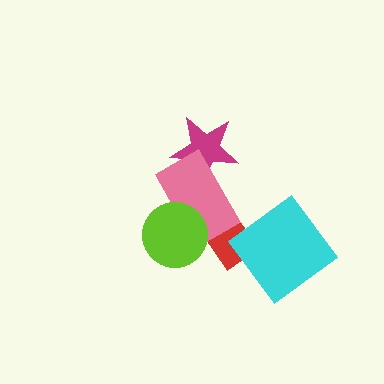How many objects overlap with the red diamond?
2 objects overlap with the red diamond.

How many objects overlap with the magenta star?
1 object overlaps with the magenta star.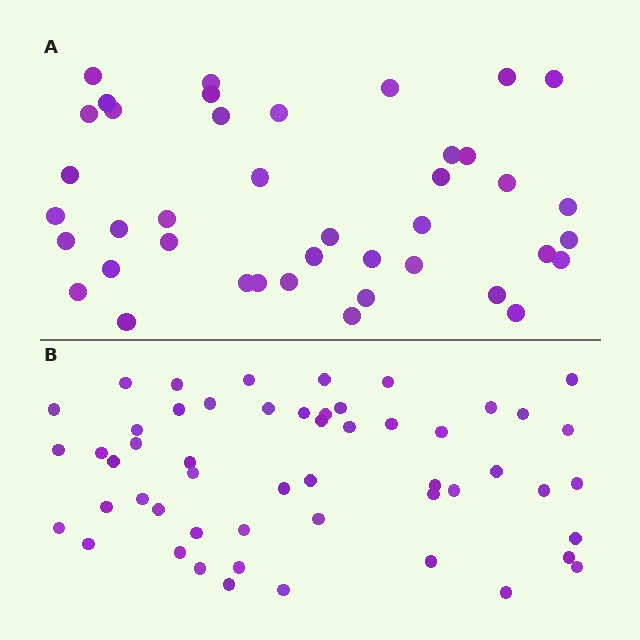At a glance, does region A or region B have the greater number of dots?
Region B (the bottom region) has more dots.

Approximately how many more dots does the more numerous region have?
Region B has roughly 12 or so more dots than region A.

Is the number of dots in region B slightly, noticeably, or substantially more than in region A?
Region B has noticeably more, but not dramatically so. The ratio is roughly 1.3 to 1.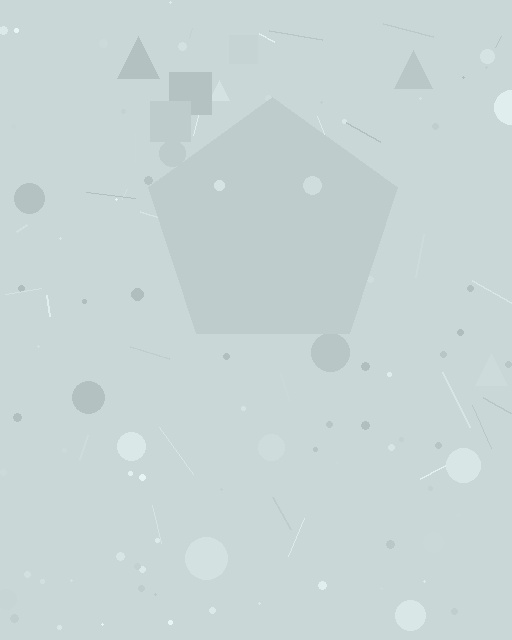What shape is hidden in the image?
A pentagon is hidden in the image.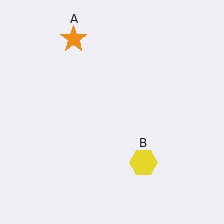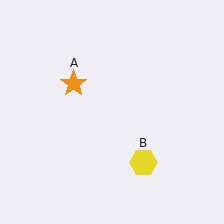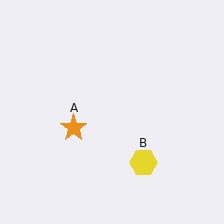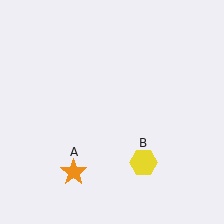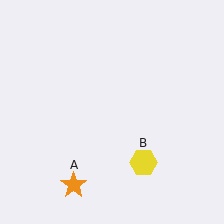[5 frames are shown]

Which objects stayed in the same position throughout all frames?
Yellow hexagon (object B) remained stationary.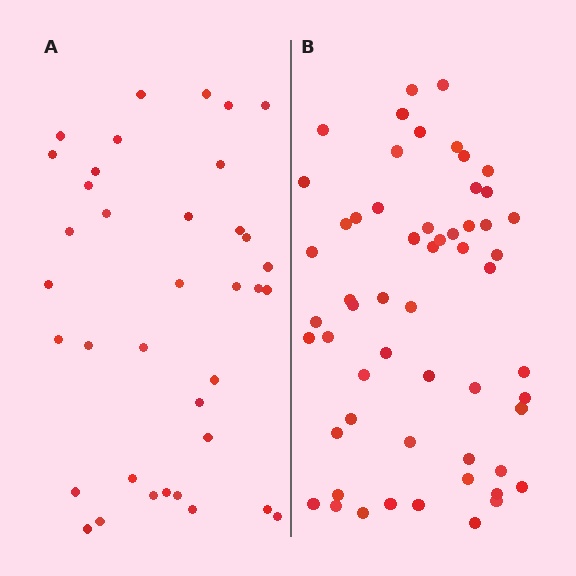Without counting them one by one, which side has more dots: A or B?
Region B (the right region) has more dots.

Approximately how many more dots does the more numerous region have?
Region B has approximately 20 more dots than region A.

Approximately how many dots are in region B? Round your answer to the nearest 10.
About 60 dots. (The exact count is 57, which rounds to 60.)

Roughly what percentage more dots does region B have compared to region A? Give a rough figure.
About 55% more.